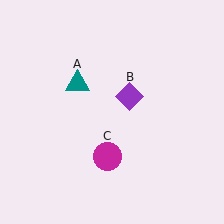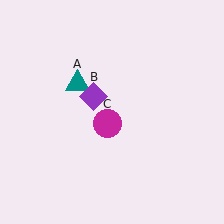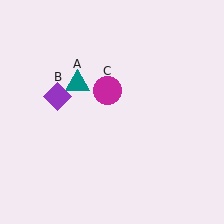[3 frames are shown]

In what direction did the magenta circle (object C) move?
The magenta circle (object C) moved up.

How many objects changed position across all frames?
2 objects changed position: purple diamond (object B), magenta circle (object C).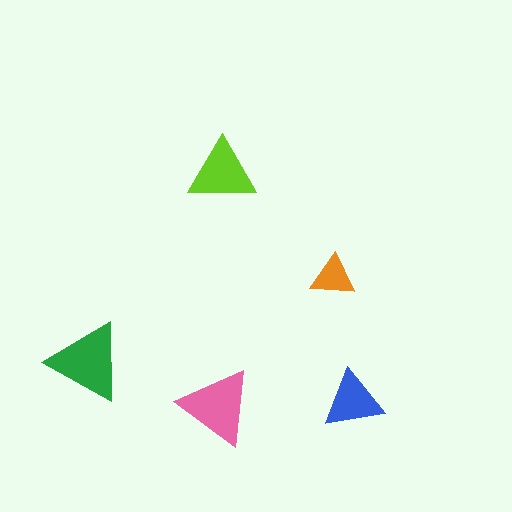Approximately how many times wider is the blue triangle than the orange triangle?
About 1.5 times wider.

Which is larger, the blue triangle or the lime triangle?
The lime one.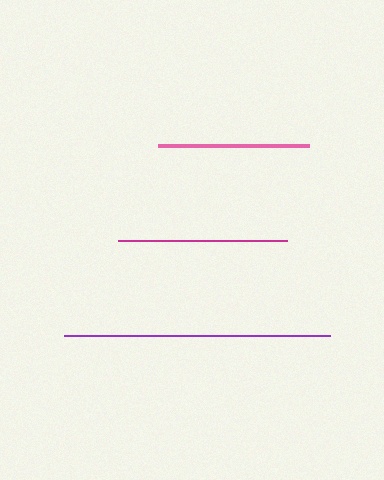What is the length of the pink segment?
The pink segment is approximately 151 pixels long.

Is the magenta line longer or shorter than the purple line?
The purple line is longer than the magenta line.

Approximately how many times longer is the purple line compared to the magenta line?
The purple line is approximately 1.6 times the length of the magenta line.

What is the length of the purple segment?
The purple segment is approximately 267 pixels long.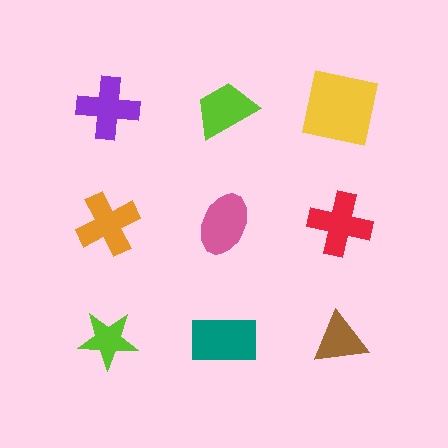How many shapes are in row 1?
3 shapes.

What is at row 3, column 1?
A lime star.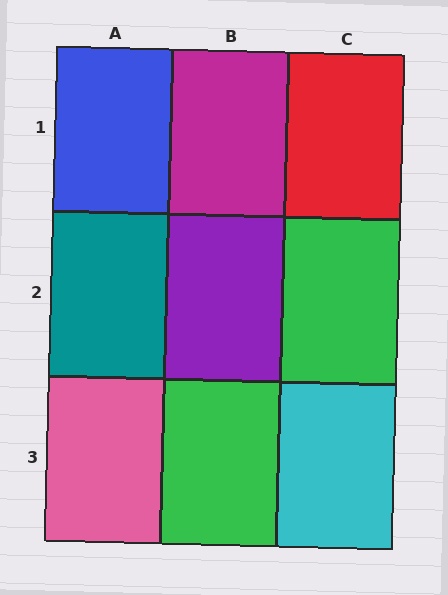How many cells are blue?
1 cell is blue.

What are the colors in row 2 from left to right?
Teal, purple, green.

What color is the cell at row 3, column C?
Cyan.